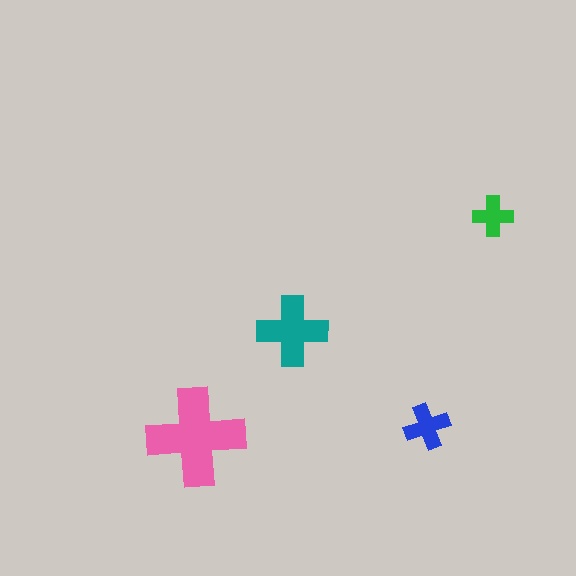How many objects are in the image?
There are 4 objects in the image.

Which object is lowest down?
The pink cross is bottommost.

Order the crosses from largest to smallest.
the pink one, the teal one, the blue one, the green one.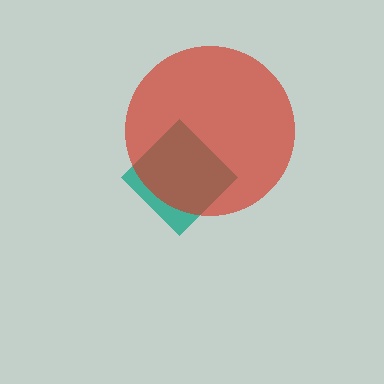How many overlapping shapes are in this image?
There are 2 overlapping shapes in the image.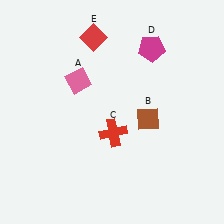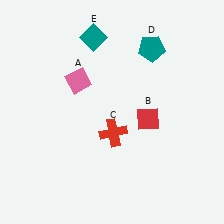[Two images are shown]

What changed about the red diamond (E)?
In Image 1, E is red. In Image 2, it changed to teal.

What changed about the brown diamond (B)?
In Image 1, B is brown. In Image 2, it changed to red.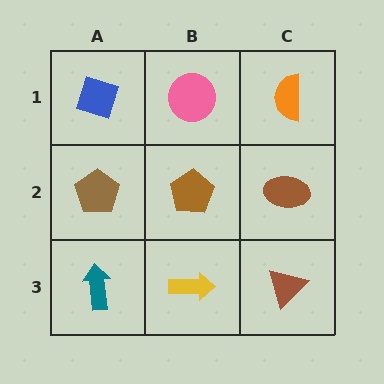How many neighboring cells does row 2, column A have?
3.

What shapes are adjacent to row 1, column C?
A brown ellipse (row 2, column C), a pink circle (row 1, column B).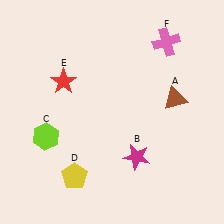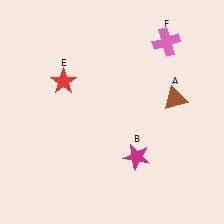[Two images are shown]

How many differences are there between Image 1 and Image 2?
There are 2 differences between the two images.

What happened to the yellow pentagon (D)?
The yellow pentagon (D) was removed in Image 2. It was in the bottom-left area of Image 1.